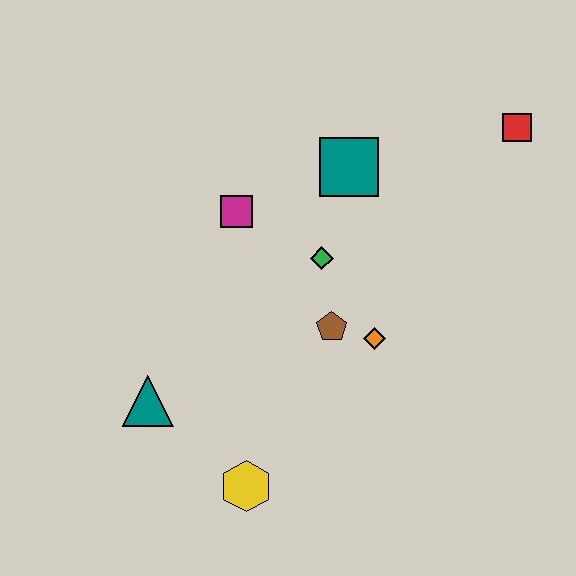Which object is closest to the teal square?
The green diamond is closest to the teal square.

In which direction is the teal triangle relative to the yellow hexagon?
The teal triangle is to the left of the yellow hexagon.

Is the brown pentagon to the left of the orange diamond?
Yes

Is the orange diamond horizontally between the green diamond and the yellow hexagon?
No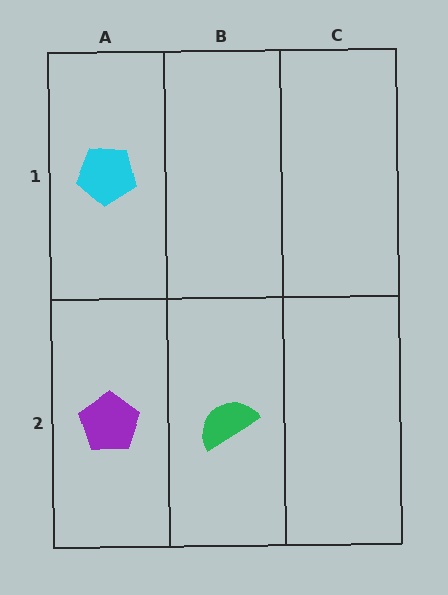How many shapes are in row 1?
1 shape.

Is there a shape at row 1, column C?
No, that cell is empty.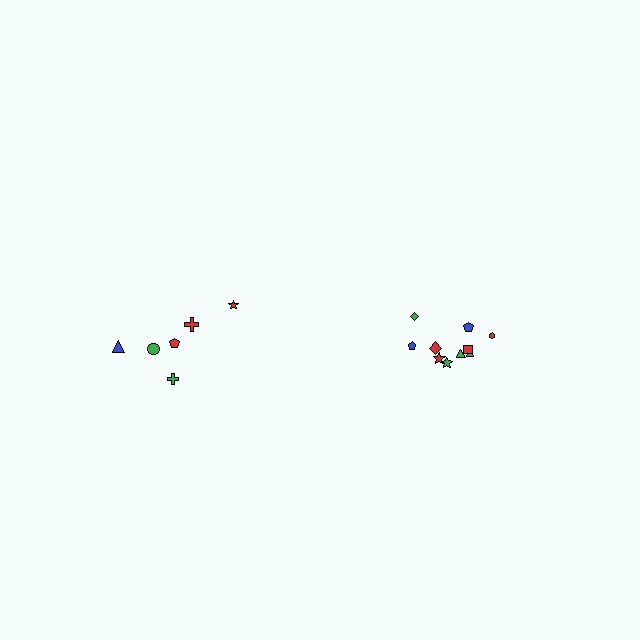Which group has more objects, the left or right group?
The right group.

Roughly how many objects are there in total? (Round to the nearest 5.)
Roughly 15 objects in total.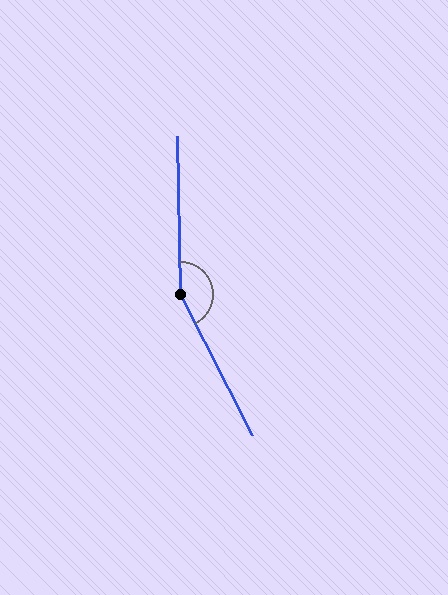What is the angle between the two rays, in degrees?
Approximately 154 degrees.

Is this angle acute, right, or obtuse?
It is obtuse.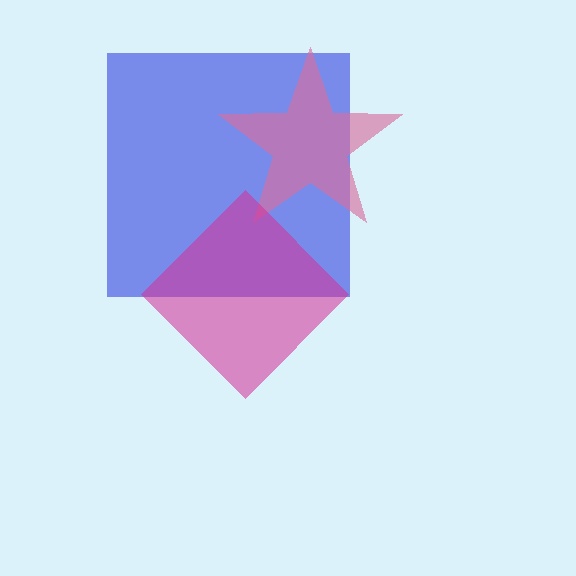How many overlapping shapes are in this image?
There are 3 overlapping shapes in the image.